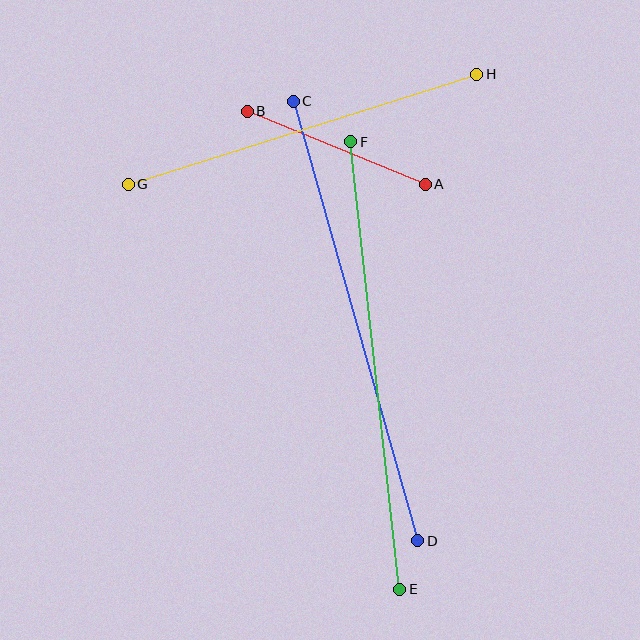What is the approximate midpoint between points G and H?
The midpoint is at approximately (302, 129) pixels.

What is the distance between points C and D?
The distance is approximately 457 pixels.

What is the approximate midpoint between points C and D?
The midpoint is at approximately (356, 321) pixels.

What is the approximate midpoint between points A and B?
The midpoint is at approximately (336, 148) pixels.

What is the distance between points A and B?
The distance is approximately 192 pixels.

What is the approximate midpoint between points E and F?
The midpoint is at approximately (375, 365) pixels.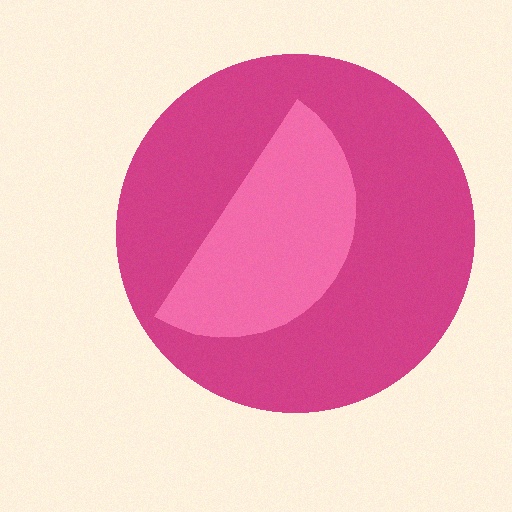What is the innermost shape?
The pink semicircle.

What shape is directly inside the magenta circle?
The pink semicircle.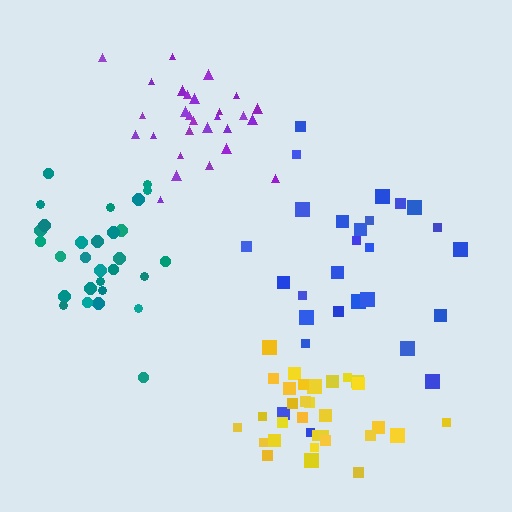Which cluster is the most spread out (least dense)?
Blue.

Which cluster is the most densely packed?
Yellow.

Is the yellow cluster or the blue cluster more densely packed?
Yellow.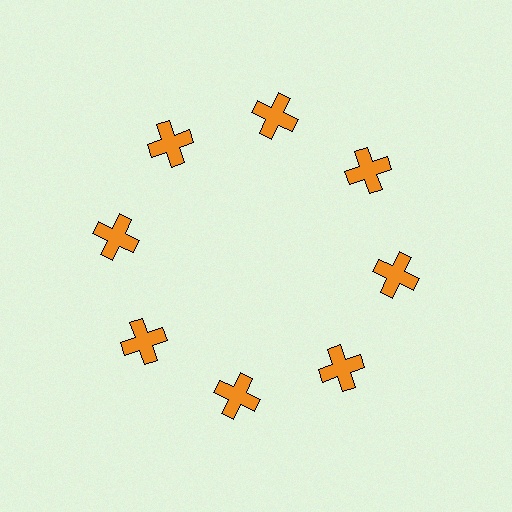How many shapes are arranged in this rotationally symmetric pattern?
There are 8 shapes, arranged in 8 groups of 1.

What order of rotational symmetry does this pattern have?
This pattern has 8-fold rotational symmetry.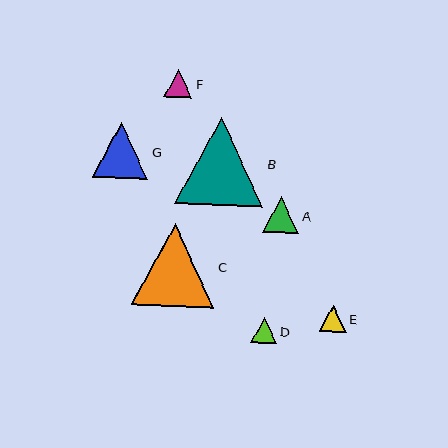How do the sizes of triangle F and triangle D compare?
Triangle F and triangle D are approximately the same size.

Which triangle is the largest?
Triangle B is the largest with a size of approximately 88 pixels.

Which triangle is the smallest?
Triangle D is the smallest with a size of approximately 26 pixels.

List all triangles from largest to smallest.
From largest to smallest: B, C, G, A, F, E, D.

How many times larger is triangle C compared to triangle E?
Triangle C is approximately 3.1 times the size of triangle E.